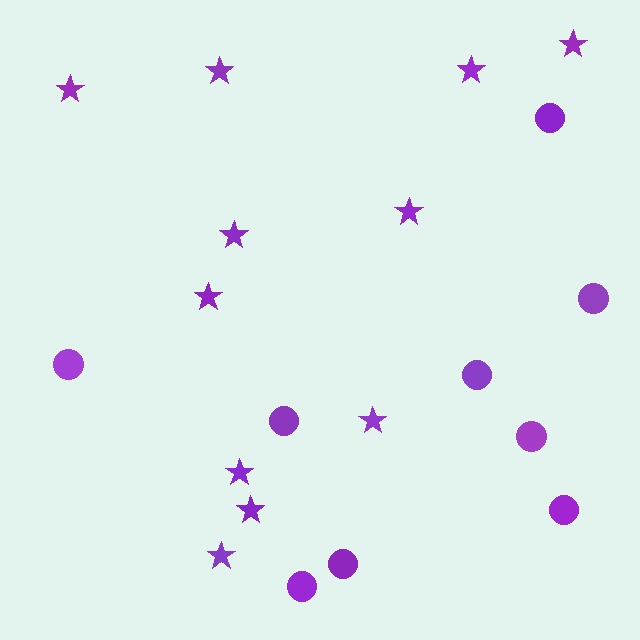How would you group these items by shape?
There are 2 groups: one group of circles (9) and one group of stars (11).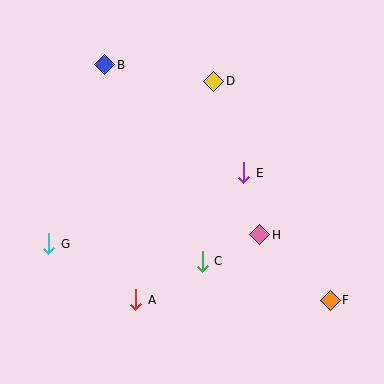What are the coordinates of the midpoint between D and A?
The midpoint between D and A is at (175, 191).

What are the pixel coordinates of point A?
Point A is at (136, 300).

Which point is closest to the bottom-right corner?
Point F is closest to the bottom-right corner.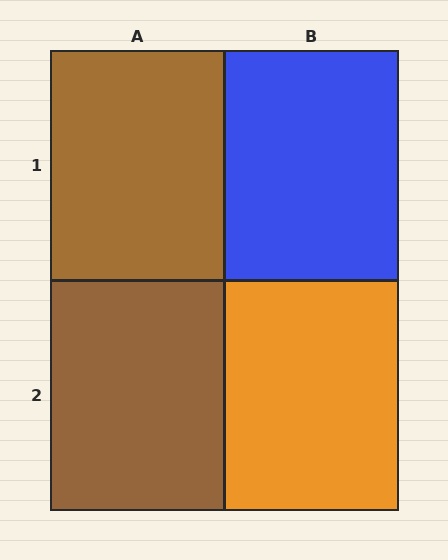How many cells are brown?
2 cells are brown.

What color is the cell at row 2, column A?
Brown.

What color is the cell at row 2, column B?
Orange.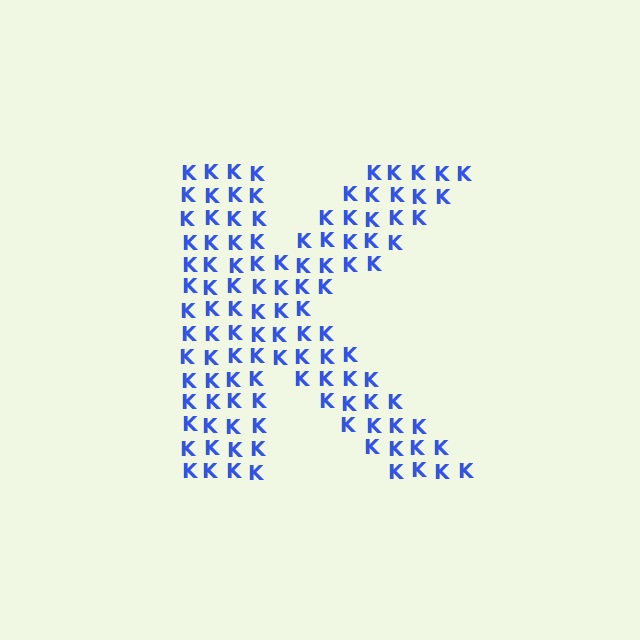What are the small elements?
The small elements are letter K's.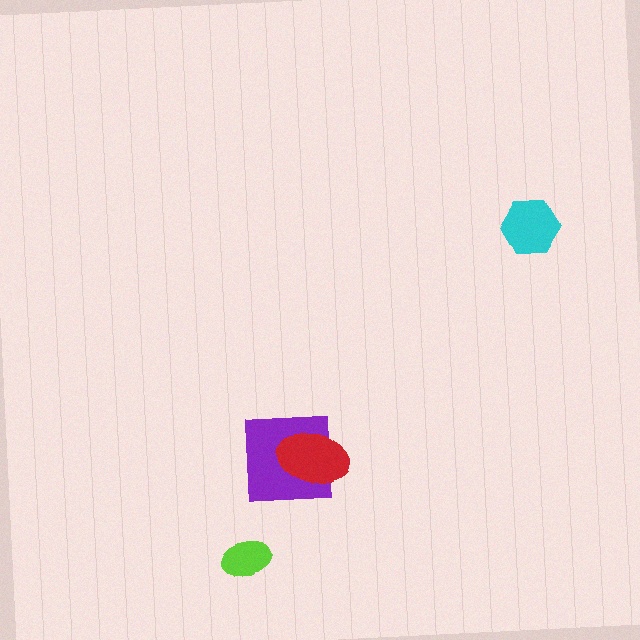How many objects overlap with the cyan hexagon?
0 objects overlap with the cyan hexagon.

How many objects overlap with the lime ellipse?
0 objects overlap with the lime ellipse.